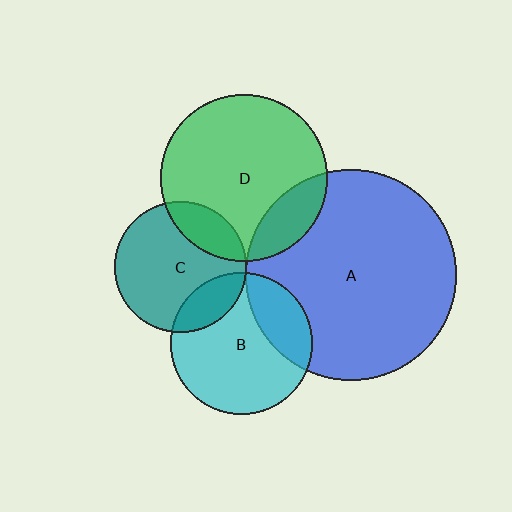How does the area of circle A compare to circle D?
Approximately 1.6 times.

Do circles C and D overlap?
Yes.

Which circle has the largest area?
Circle A (blue).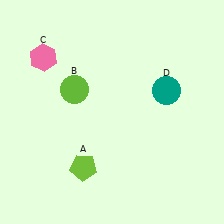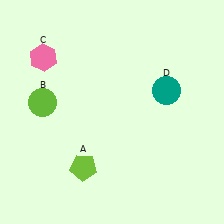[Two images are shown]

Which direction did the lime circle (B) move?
The lime circle (B) moved left.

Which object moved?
The lime circle (B) moved left.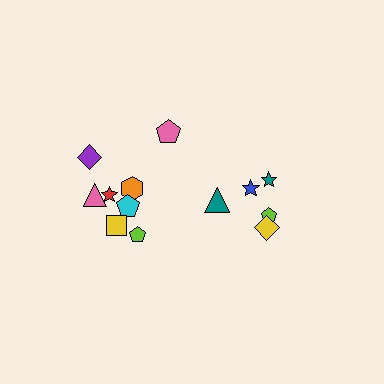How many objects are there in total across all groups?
There are 13 objects.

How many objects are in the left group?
There are 8 objects.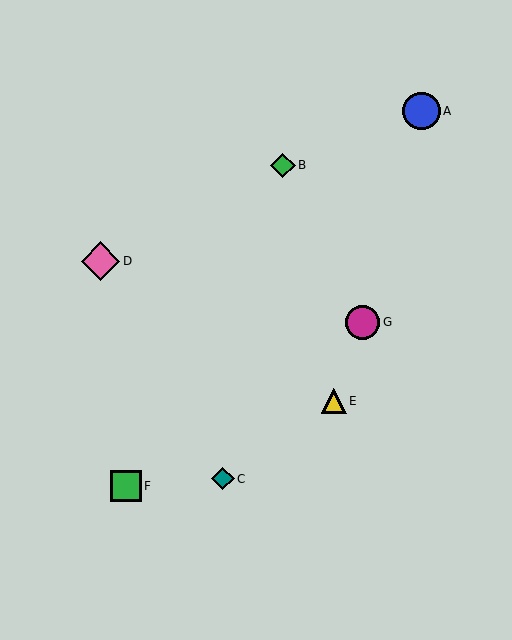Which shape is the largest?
The pink diamond (labeled D) is the largest.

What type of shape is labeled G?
Shape G is a magenta circle.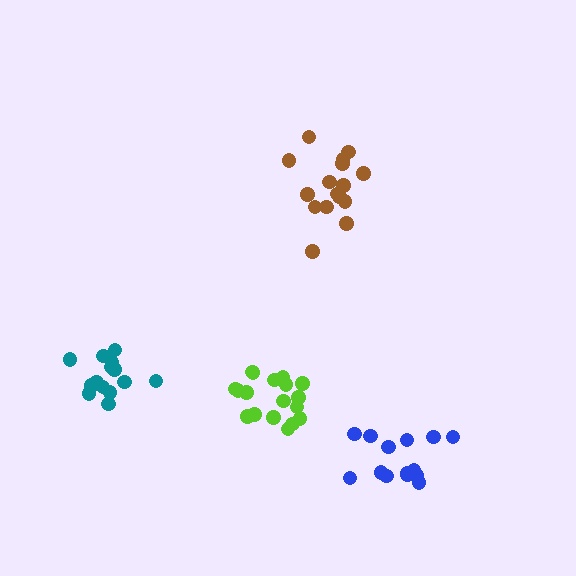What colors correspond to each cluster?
The clusters are colored: brown, lime, teal, blue.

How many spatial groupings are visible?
There are 4 spatial groupings.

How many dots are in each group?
Group 1: 16 dots, Group 2: 18 dots, Group 3: 14 dots, Group 4: 14 dots (62 total).